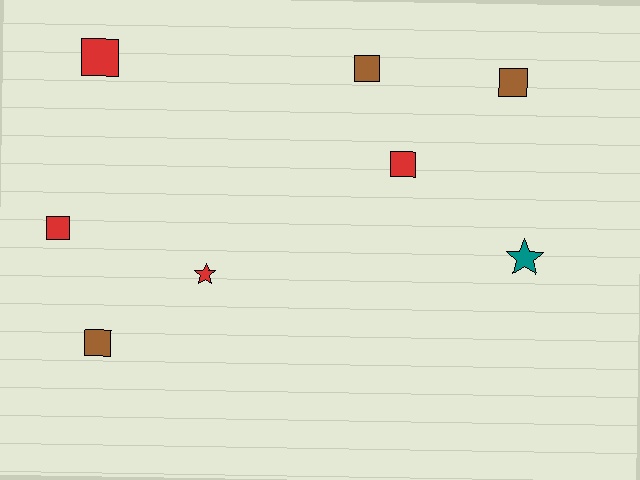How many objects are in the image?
There are 8 objects.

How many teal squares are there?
There are no teal squares.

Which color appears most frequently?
Red, with 4 objects.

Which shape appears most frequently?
Square, with 6 objects.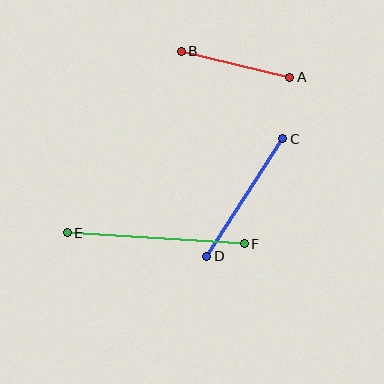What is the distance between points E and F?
The distance is approximately 178 pixels.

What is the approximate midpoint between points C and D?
The midpoint is at approximately (245, 198) pixels.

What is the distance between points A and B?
The distance is approximately 111 pixels.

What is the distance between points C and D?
The distance is approximately 140 pixels.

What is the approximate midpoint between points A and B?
The midpoint is at approximately (235, 64) pixels.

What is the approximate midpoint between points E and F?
The midpoint is at approximately (156, 238) pixels.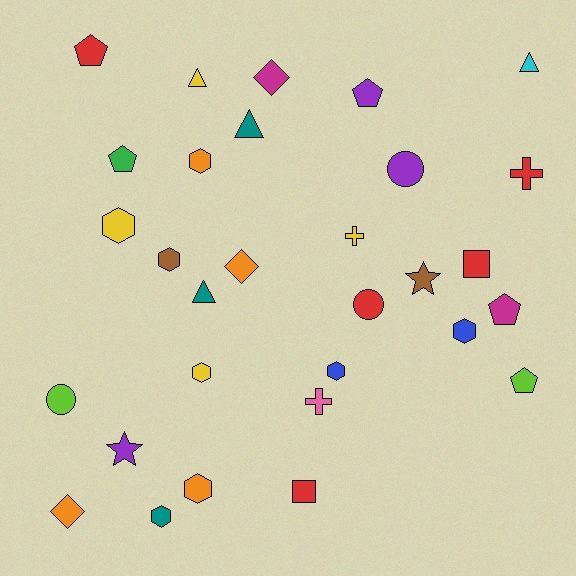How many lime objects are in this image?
There are 2 lime objects.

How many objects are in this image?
There are 30 objects.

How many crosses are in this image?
There are 3 crosses.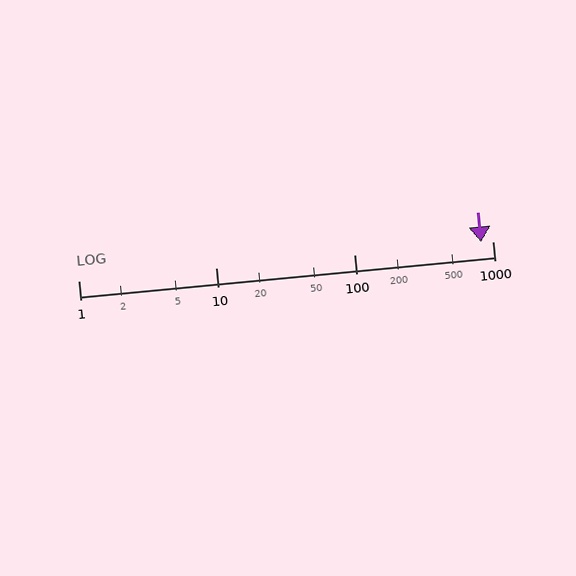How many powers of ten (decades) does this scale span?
The scale spans 3 decades, from 1 to 1000.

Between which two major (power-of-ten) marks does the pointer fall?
The pointer is between 100 and 1000.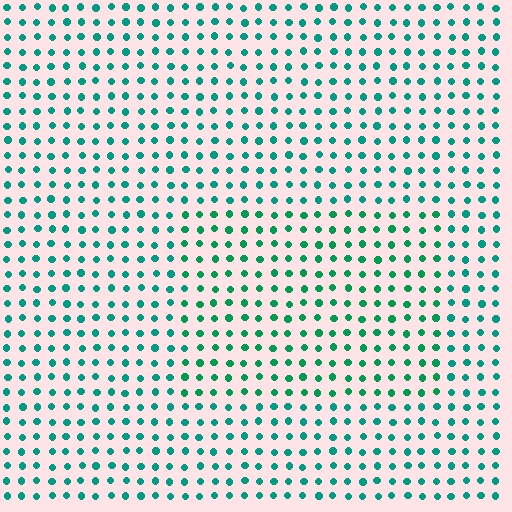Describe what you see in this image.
The image is filled with small teal elements in a uniform arrangement. A rectangle-shaped region is visible where the elements are tinted to a slightly different hue, forming a subtle color boundary.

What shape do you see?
I see a rectangle.